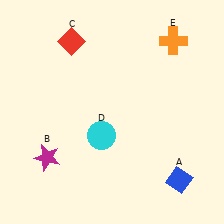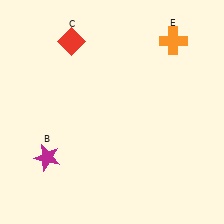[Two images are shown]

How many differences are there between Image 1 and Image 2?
There are 2 differences between the two images.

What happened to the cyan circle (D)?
The cyan circle (D) was removed in Image 2. It was in the bottom-left area of Image 1.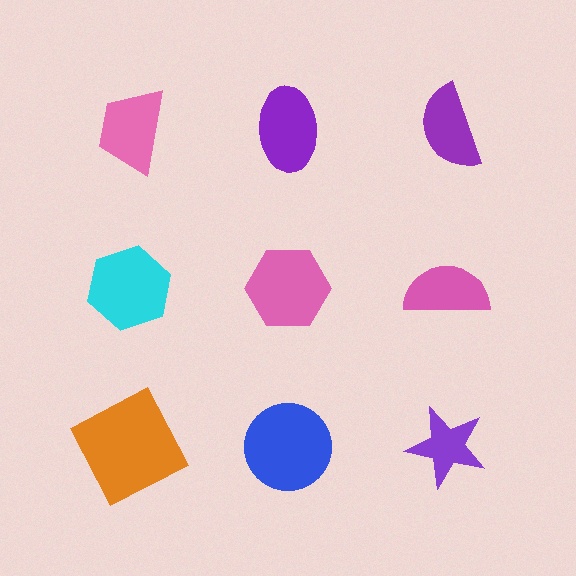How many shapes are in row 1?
3 shapes.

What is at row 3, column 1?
An orange square.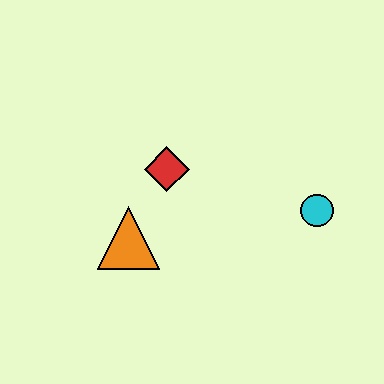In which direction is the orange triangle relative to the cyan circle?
The orange triangle is to the left of the cyan circle.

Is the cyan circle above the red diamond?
No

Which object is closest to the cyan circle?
The red diamond is closest to the cyan circle.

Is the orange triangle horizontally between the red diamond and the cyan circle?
No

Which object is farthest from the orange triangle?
The cyan circle is farthest from the orange triangle.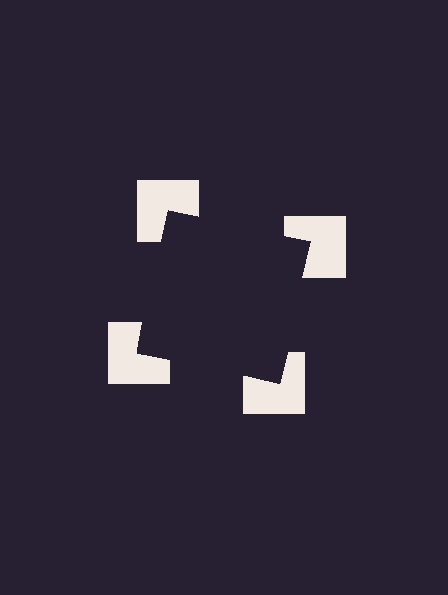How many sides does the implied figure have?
4 sides.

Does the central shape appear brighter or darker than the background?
It typically appears slightly darker than the background, even though no actual brightness change is drawn.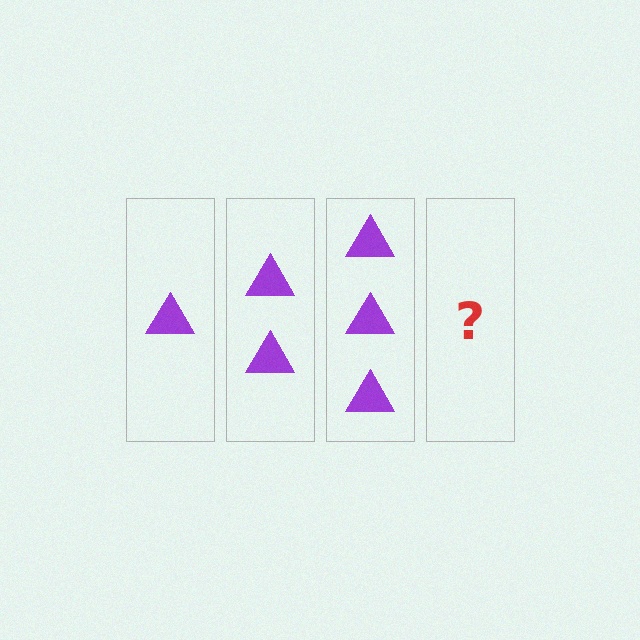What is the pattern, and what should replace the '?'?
The pattern is that each step adds one more triangle. The '?' should be 4 triangles.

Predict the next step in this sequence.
The next step is 4 triangles.